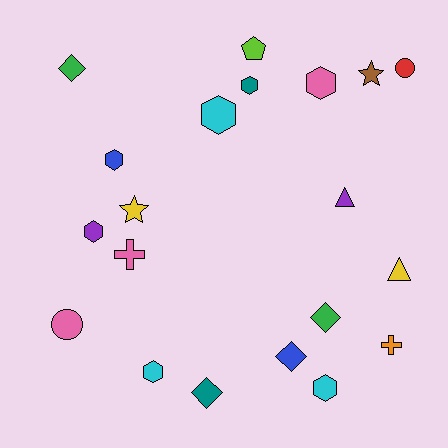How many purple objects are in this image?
There are 2 purple objects.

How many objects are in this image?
There are 20 objects.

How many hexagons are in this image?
There are 7 hexagons.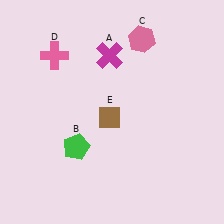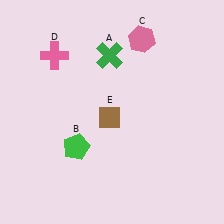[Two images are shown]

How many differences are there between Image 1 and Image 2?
There is 1 difference between the two images.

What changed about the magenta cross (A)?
In Image 1, A is magenta. In Image 2, it changed to green.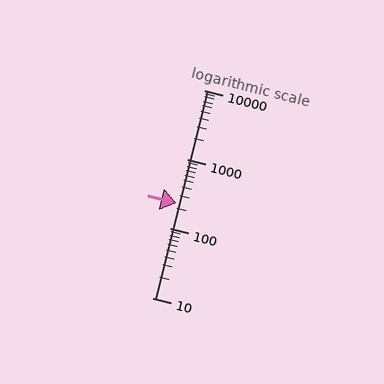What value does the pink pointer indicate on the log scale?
The pointer indicates approximately 230.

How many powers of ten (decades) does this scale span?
The scale spans 3 decades, from 10 to 10000.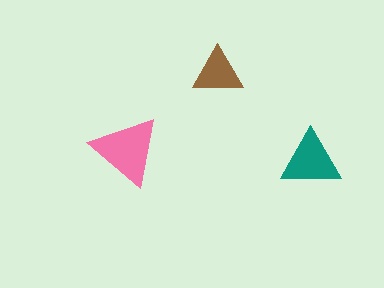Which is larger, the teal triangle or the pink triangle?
The pink one.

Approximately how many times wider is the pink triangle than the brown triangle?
About 1.5 times wider.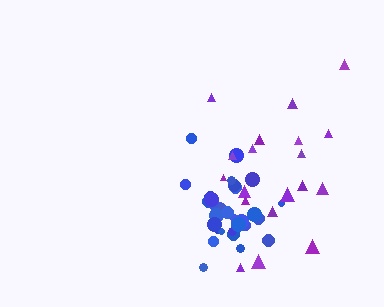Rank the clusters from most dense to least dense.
blue, purple.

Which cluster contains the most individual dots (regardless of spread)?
Blue (32).